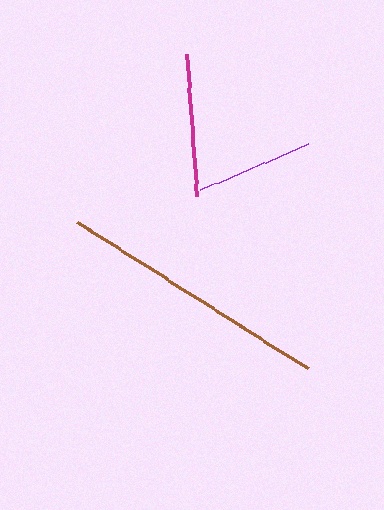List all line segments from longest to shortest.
From longest to shortest: brown, magenta, purple.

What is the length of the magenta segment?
The magenta segment is approximately 143 pixels long.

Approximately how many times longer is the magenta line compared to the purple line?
The magenta line is approximately 1.2 times the length of the purple line.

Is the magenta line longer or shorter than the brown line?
The brown line is longer than the magenta line.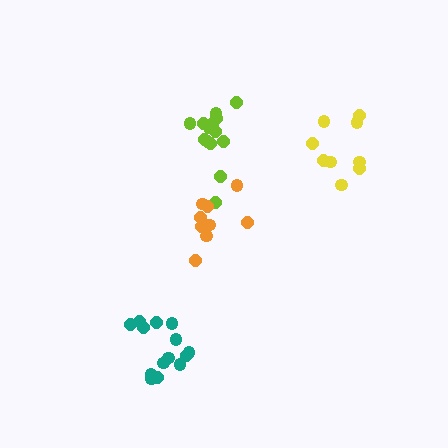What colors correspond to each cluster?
The clusters are colored: yellow, lime, orange, teal.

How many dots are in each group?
Group 1: 9 dots, Group 2: 14 dots, Group 3: 9 dots, Group 4: 14 dots (46 total).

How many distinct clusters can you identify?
There are 4 distinct clusters.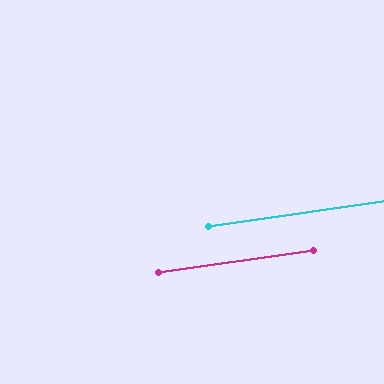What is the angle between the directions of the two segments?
Approximately 0 degrees.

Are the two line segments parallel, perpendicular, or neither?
Parallel — their directions differ by only 0.4°.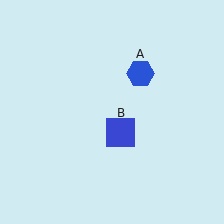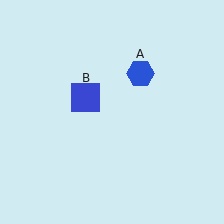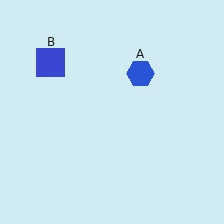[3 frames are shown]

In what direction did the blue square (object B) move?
The blue square (object B) moved up and to the left.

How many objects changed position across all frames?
1 object changed position: blue square (object B).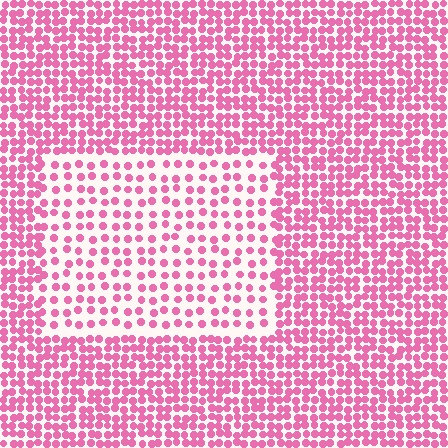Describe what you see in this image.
The image contains small pink elements arranged at two different densities. A rectangle-shaped region is visible where the elements are less densely packed than the surrounding area.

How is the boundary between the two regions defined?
The boundary is defined by a change in element density (approximately 2.0x ratio). All elements are the same color, size, and shape.